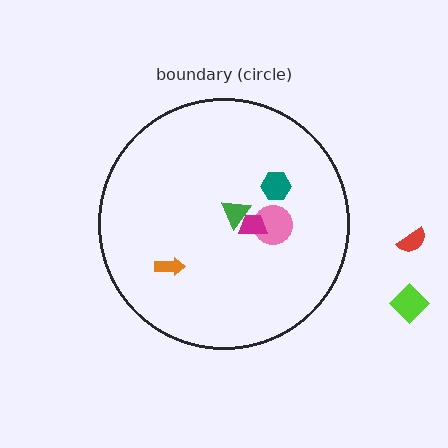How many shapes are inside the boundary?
5 inside, 2 outside.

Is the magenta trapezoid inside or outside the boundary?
Inside.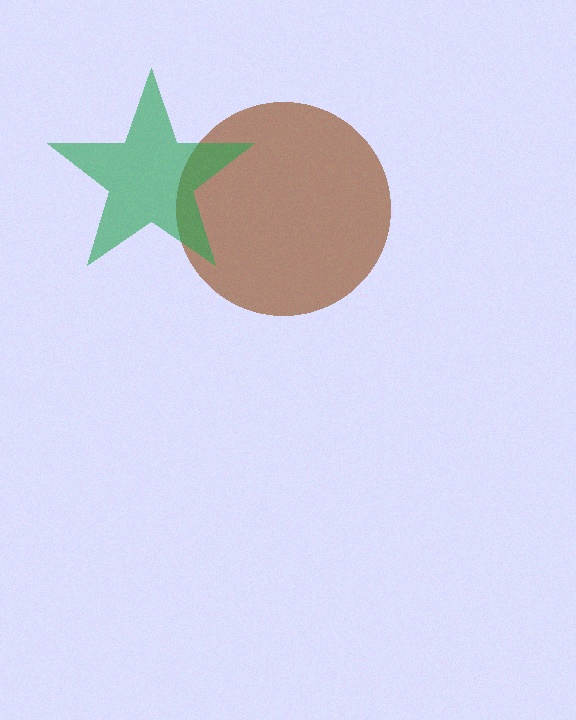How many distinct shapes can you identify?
There are 2 distinct shapes: a brown circle, a green star.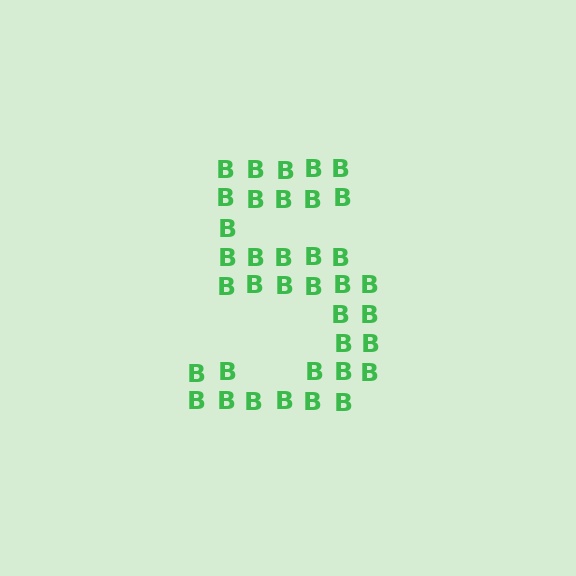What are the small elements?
The small elements are letter B's.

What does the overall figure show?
The overall figure shows the digit 5.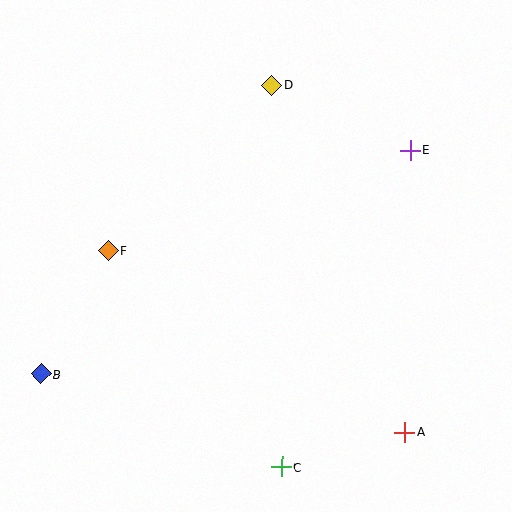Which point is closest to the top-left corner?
Point F is closest to the top-left corner.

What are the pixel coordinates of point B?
Point B is at (41, 374).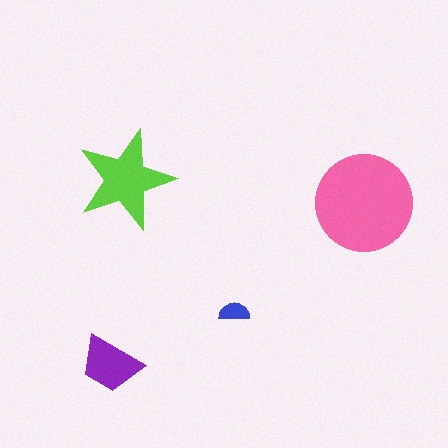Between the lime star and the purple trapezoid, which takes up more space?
The lime star.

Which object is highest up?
The lime star is topmost.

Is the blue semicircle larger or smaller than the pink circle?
Smaller.